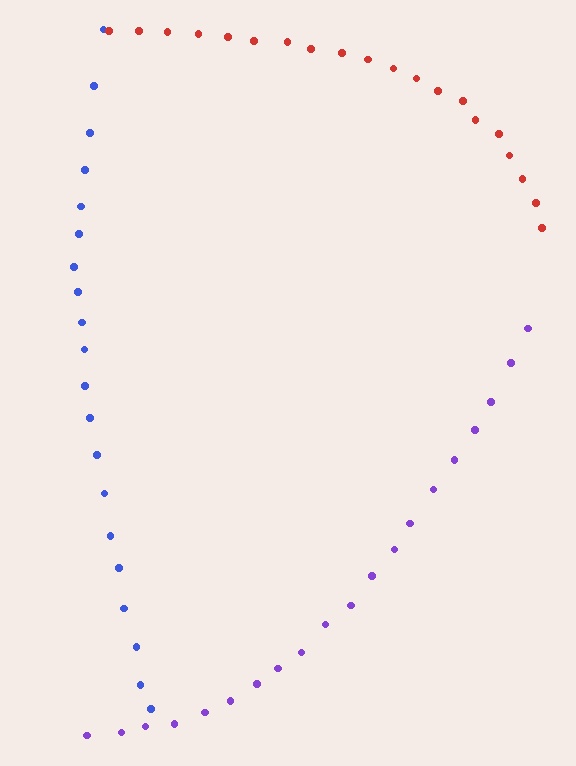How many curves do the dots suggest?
There are 3 distinct paths.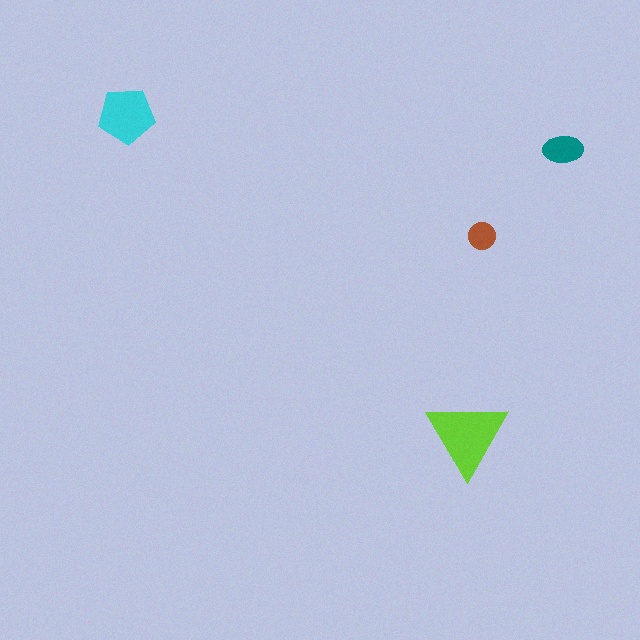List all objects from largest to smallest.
The lime triangle, the cyan pentagon, the teal ellipse, the brown circle.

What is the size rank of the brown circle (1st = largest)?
4th.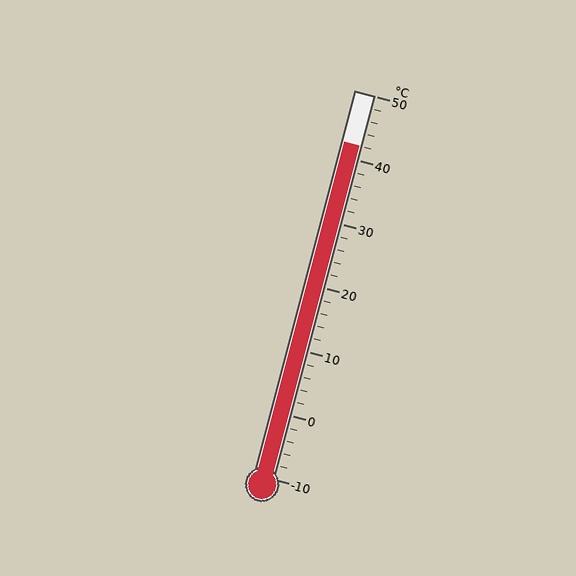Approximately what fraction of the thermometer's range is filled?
The thermometer is filled to approximately 85% of its range.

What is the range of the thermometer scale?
The thermometer scale ranges from -10°C to 50°C.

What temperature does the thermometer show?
The thermometer shows approximately 42°C.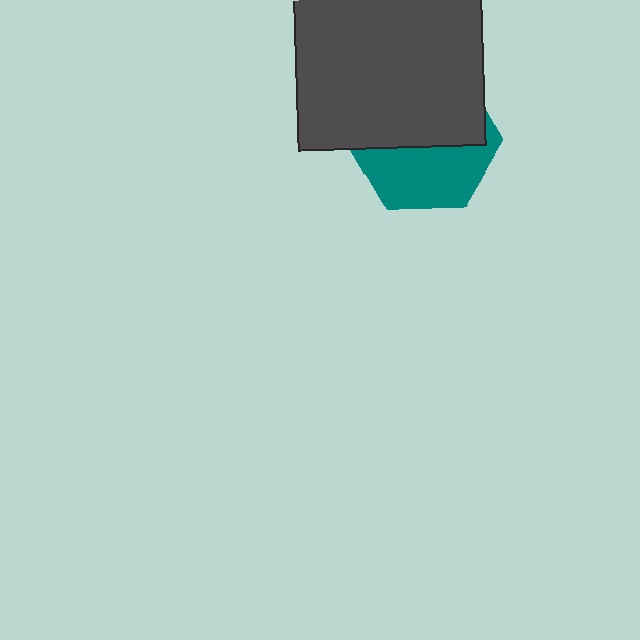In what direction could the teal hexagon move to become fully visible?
The teal hexagon could move down. That would shift it out from behind the dark gray square entirely.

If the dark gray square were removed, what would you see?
You would see the complete teal hexagon.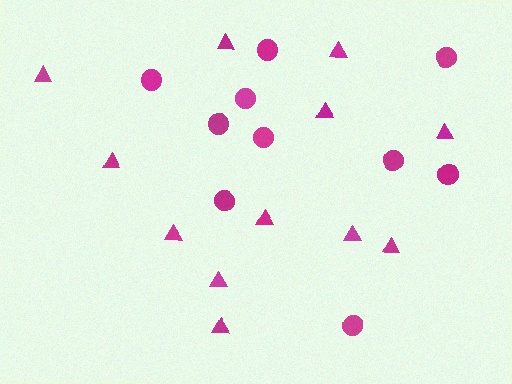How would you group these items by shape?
There are 2 groups: one group of triangles (12) and one group of circles (10).